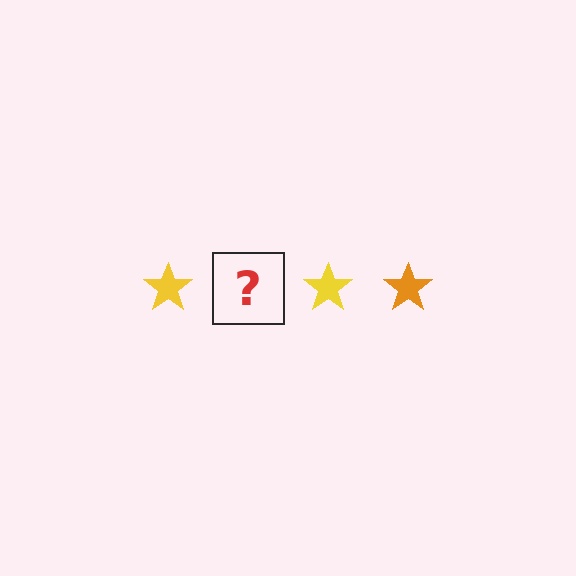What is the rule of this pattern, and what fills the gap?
The rule is that the pattern cycles through yellow, orange stars. The gap should be filled with an orange star.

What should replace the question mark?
The question mark should be replaced with an orange star.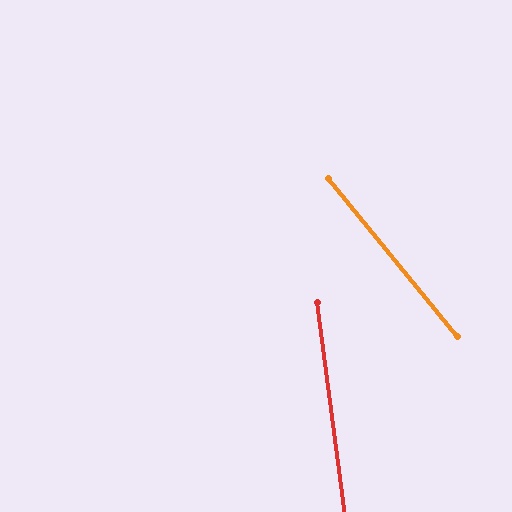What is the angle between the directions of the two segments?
Approximately 32 degrees.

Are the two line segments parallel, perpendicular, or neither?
Neither parallel nor perpendicular — they differ by about 32°.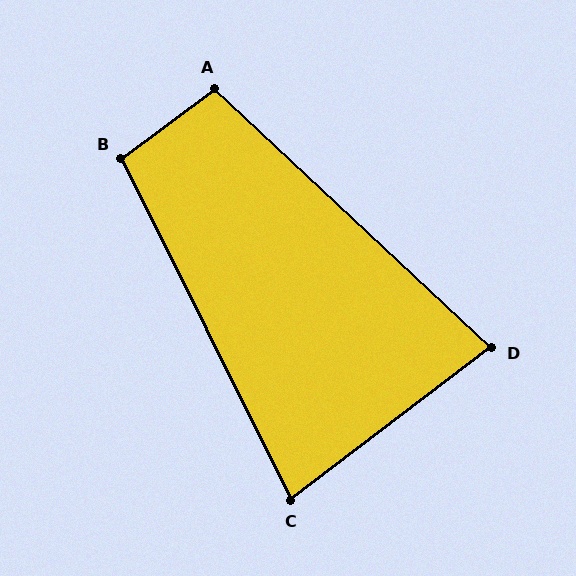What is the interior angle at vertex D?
Approximately 80 degrees (acute).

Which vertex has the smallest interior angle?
C, at approximately 79 degrees.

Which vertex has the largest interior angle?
A, at approximately 101 degrees.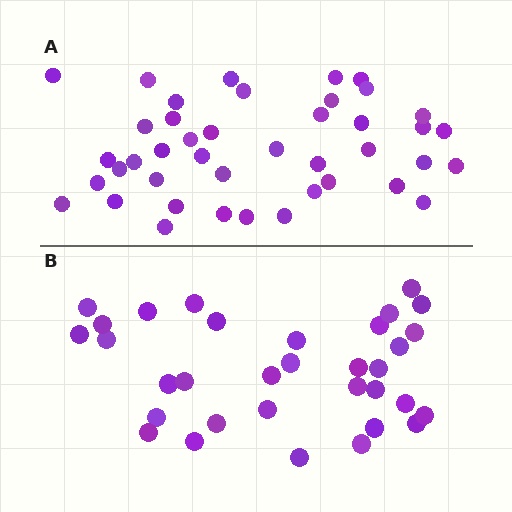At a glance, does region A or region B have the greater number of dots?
Region A (the top region) has more dots.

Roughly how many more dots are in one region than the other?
Region A has roughly 8 or so more dots than region B.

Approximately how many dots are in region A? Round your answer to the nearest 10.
About 40 dots. (The exact count is 42, which rounds to 40.)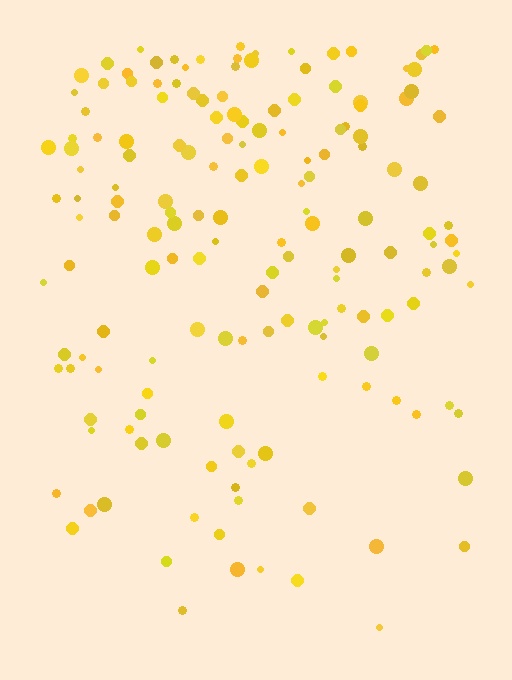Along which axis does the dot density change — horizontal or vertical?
Vertical.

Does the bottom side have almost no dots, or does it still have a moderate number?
Still a moderate number, just noticeably fewer than the top.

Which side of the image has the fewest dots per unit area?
The bottom.